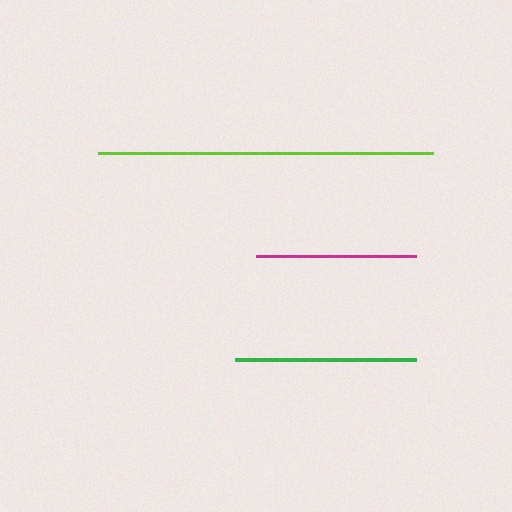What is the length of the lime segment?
The lime segment is approximately 334 pixels long.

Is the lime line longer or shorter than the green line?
The lime line is longer than the green line.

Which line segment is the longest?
The lime line is the longest at approximately 334 pixels.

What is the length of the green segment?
The green segment is approximately 182 pixels long.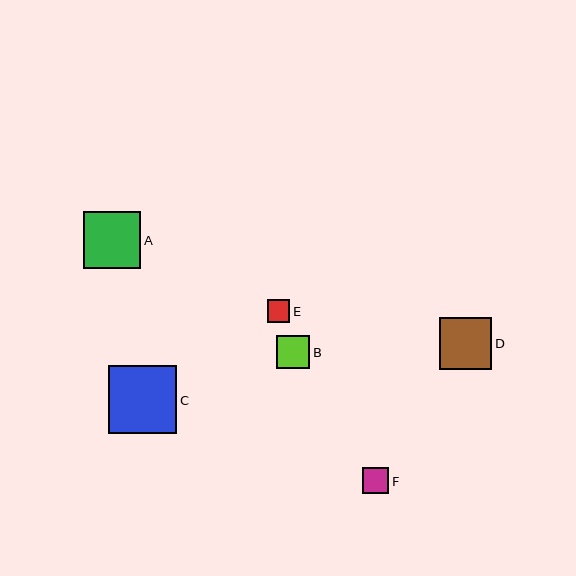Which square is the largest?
Square C is the largest with a size of approximately 68 pixels.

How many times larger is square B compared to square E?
Square B is approximately 1.5 times the size of square E.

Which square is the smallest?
Square E is the smallest with a size of approximately 23 pixels.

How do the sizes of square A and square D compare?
Square A and square D are approximately the same size.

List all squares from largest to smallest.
From largest to smallest: C, A, D, B, F, E.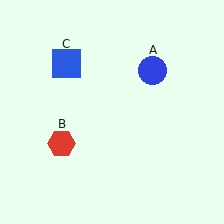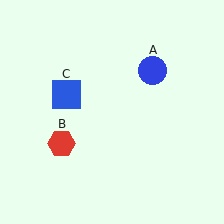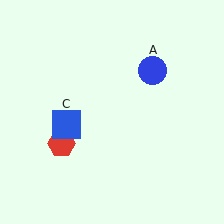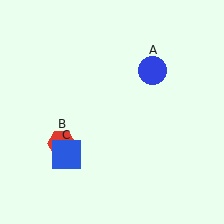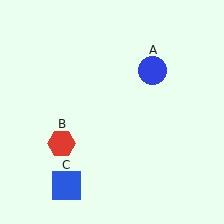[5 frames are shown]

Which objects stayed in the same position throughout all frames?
Blue circle (object A) and red hexagon (object B) remained stationary.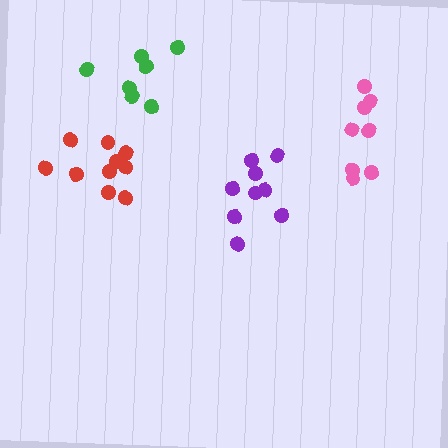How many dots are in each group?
Group 1: 9 dots, Group 2: 8 dots, Group 3: 10 dots, Group 4: 7 dots (34 total).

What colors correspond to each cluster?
The clusters are colored: purple, pink, red, green.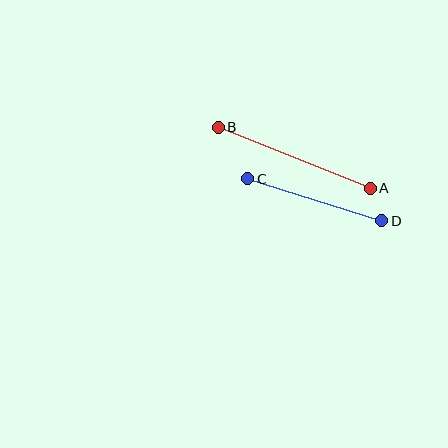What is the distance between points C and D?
The distance is approximately 140 pixels.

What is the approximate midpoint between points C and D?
The midpoint is at approximately (315, 200) pixels.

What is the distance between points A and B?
The distance is approximately 164 pixels.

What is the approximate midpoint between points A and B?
The midpoint is at approximately (294, 158) pixels.